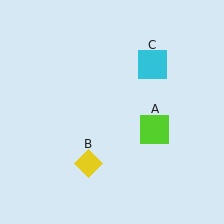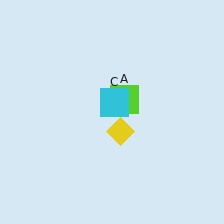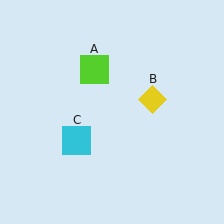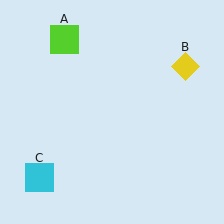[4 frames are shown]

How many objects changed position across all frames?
3 objects changed position: lime square (object A), yellow diamond (object B), cyan square (object C).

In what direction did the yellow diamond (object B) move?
The yellow diamond (object B) moved up and to the right.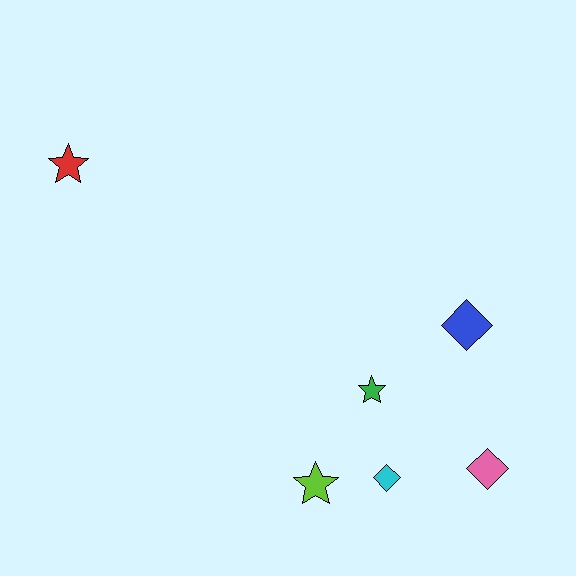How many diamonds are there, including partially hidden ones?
There are 3 diamonds.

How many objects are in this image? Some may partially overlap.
There are 6 objects.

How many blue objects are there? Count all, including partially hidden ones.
There is 1 blue object.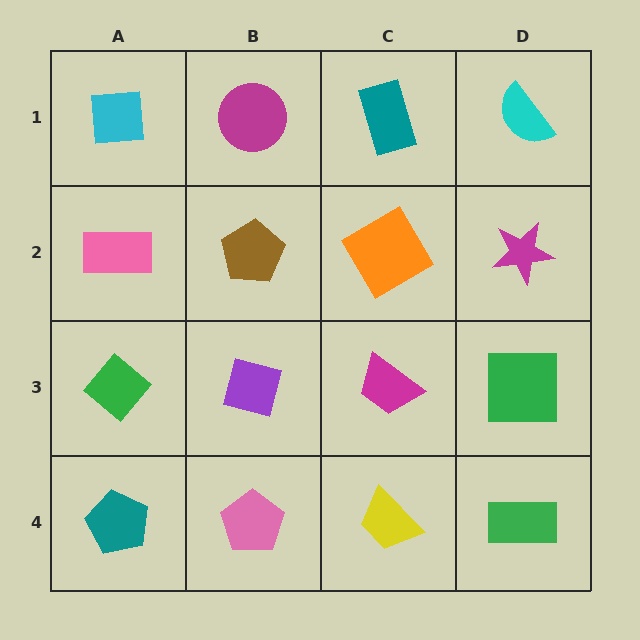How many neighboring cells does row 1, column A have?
2.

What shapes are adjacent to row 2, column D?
A cyan semicircle (row 1, column D), a green square (row 3, column D), an orange square (row 2, column C).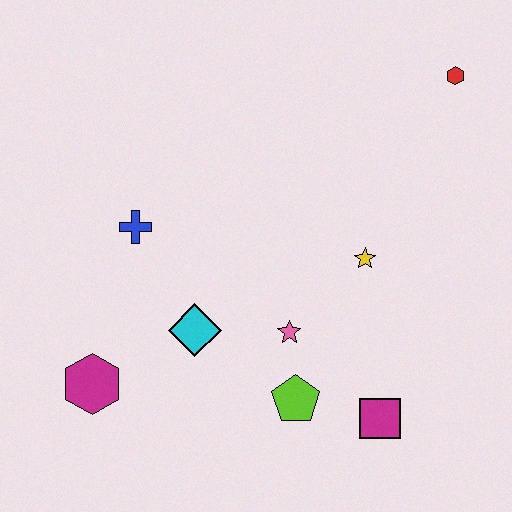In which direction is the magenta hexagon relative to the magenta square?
The magenta hexagon is to the left of the magenta square.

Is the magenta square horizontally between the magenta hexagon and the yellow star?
No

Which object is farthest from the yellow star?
The magenta hexagon is farthest from the yellow star.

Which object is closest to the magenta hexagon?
The cyan diamond is closest to the magenta hexagon.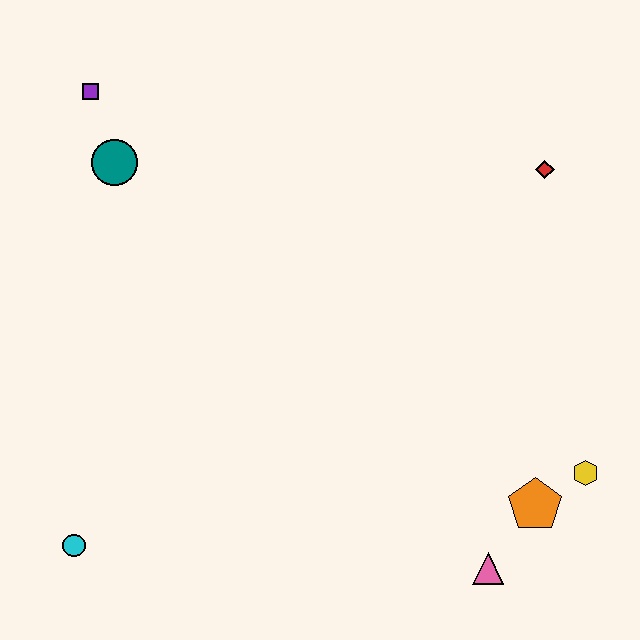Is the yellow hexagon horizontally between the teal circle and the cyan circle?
No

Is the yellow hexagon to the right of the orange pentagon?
Yes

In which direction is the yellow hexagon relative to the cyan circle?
The yellow hexagon is to the right of the cyan circle.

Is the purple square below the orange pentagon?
No